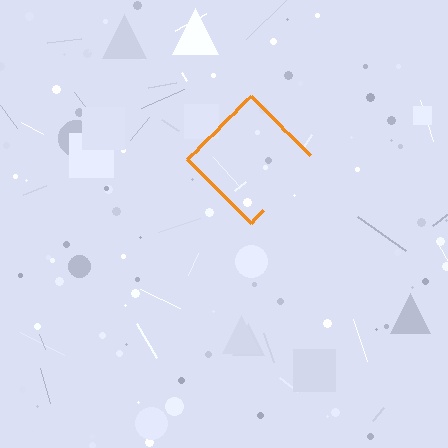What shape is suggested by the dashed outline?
The dashed outline suggests a diamond.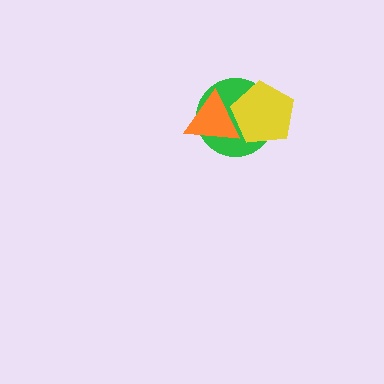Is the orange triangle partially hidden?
No, no other shape covers it.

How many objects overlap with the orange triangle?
2 objects overlap with the orange triangle.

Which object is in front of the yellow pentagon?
The orange triangle is in front of the yellow pentagon.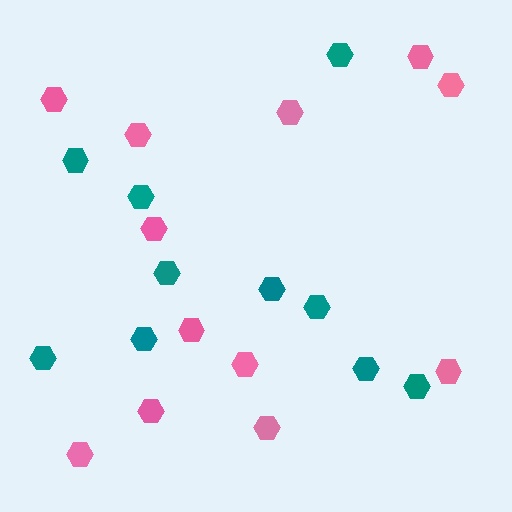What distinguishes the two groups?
There are 2 groups: one group of teal hexagons (10) and one group of pink hexagons (12).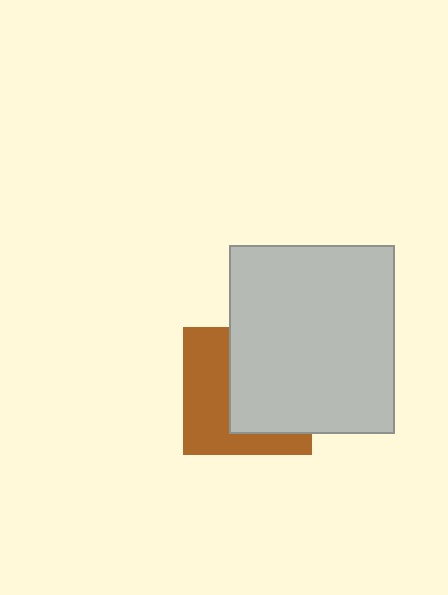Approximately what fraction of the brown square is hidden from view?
Roughly 53% of the brown square is hidden behind the light gray rectangle.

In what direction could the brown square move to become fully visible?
The brown square could move left. That would shift it out from behind the light gray rectangle entirely.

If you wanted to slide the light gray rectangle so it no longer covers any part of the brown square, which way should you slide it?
Slide it right — that is the most direct way to separate the two shapes.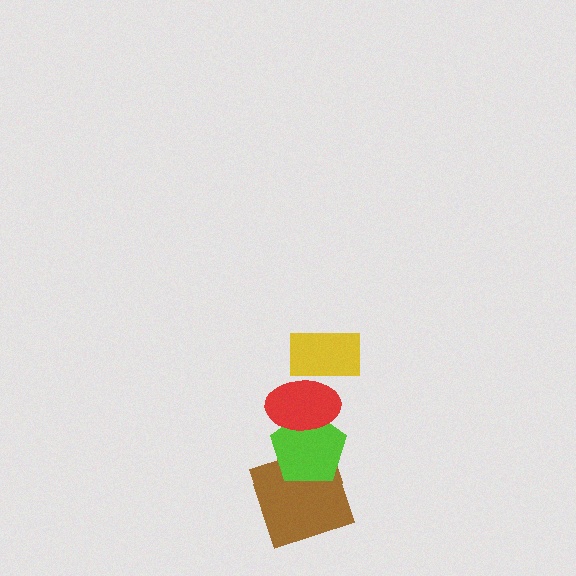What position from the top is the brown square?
The brown square is 4th from the top.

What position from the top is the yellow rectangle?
The yellow rectangle is 1st from the top.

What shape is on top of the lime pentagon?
The red ellipse is on top of the lime pentagon.